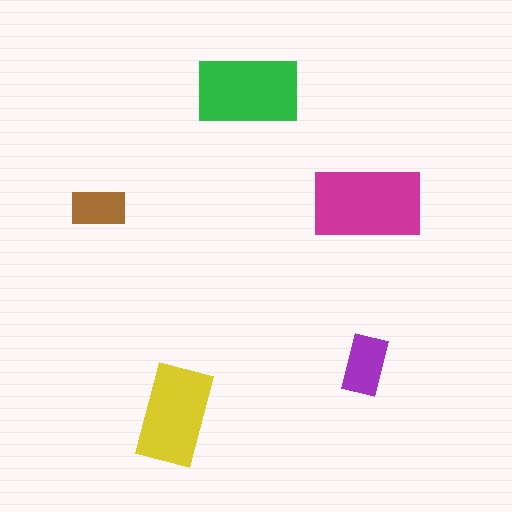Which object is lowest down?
The yellow rectangle is bottommost.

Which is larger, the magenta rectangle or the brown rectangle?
The magenta one.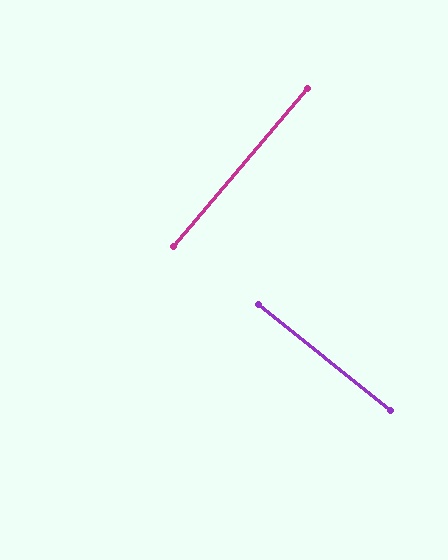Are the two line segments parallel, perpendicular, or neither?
Perpendicular — they meet at approximately 88°.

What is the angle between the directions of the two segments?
Approximately 88 degrees.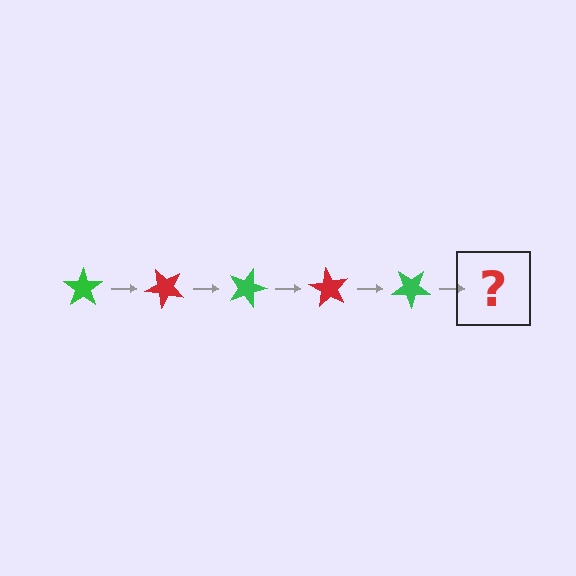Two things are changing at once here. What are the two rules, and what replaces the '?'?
The two rules are that it rotates 45 degrees each step and the color cycles through green and red. The '?' should be a red star, rotated 225 degrees from the start.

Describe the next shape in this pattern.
It should be a red star, rotated 225 degrees from the start.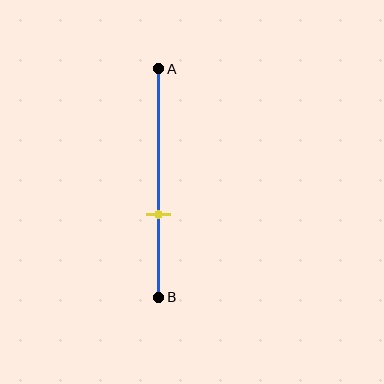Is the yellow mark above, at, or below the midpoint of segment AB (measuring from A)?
The yellow mark is below the midpoint of segment AB.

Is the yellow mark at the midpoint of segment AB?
No, the mark is at about 65% from A, not at the 50% midpoint.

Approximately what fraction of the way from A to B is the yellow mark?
The yellow mark is approximately 65% of the way from A to B.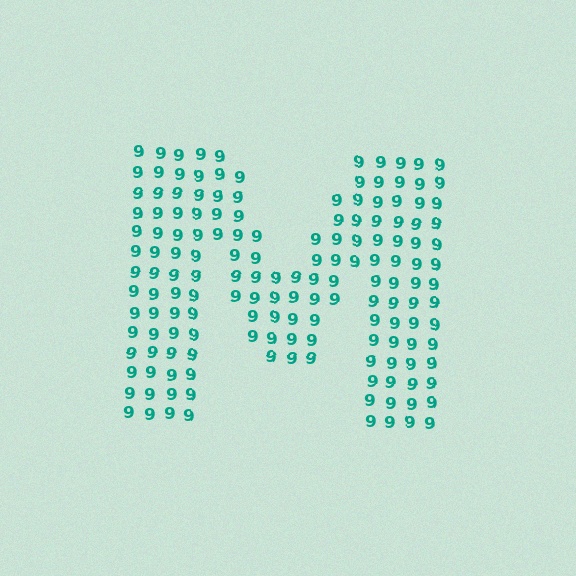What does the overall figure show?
The overall figure shows the letter M.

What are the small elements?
The small elements are digit 9's.